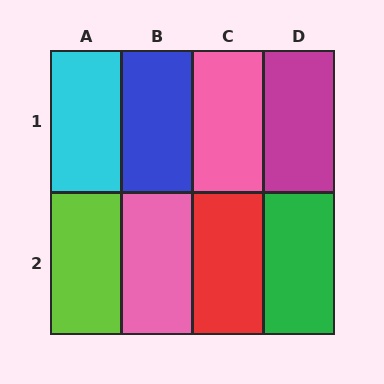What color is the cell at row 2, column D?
Green.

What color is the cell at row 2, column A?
Lime.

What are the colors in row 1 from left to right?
Cyan, blue, pink, magenta.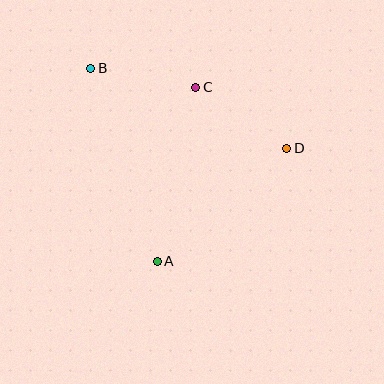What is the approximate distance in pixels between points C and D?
The distance between C and D is approximately 110 pixels.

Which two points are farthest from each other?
Points B and D are farthest from each other.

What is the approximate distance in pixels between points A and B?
The distance between A and B is approximately 204 pixels.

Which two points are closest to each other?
Points B and C are closest to each other.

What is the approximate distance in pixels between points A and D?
The distance between A and D is approximately 172 pixels.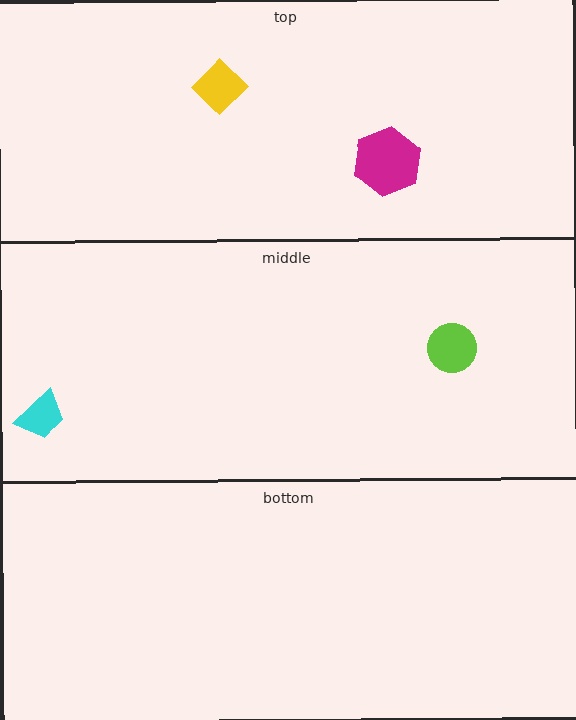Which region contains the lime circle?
The middle region.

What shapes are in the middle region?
The cyan trapezoid, the lime circle.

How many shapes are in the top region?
2.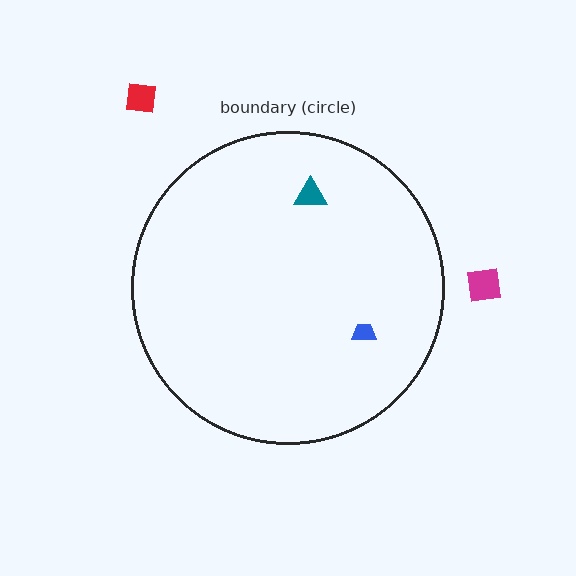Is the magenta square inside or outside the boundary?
Outside.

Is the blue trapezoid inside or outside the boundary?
Inside.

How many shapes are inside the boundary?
2 inside, 2 outside.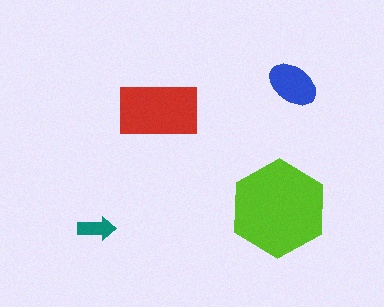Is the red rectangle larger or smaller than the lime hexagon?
Smaller.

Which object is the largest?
The lime hexagon.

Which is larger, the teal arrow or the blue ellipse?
The blue ellipse.